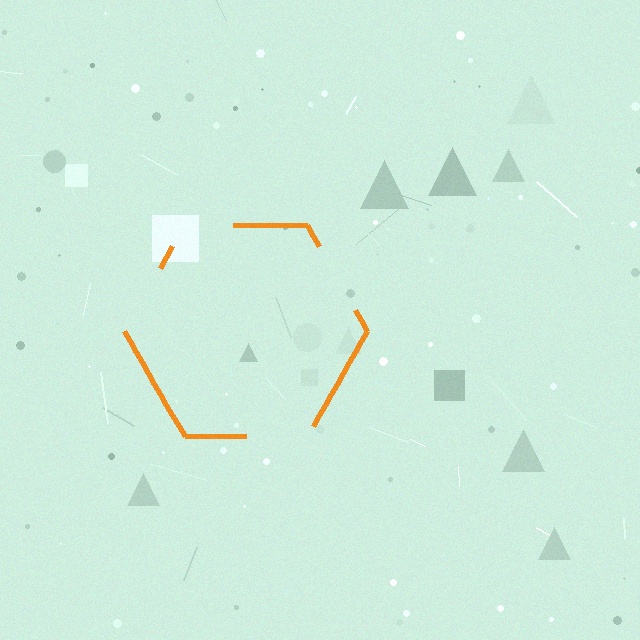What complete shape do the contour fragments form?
The contour fragments form a hexagon.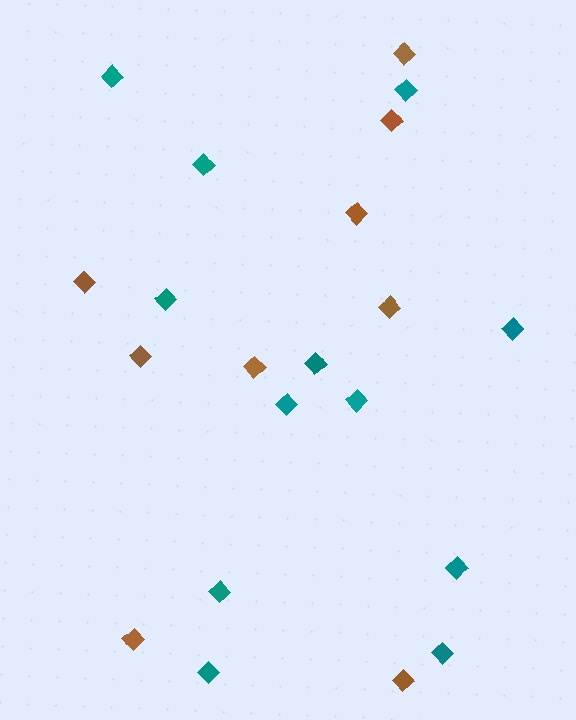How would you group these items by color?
There are 2 groups: one group of brown diamonds (9) and one group of teal diamonds (12).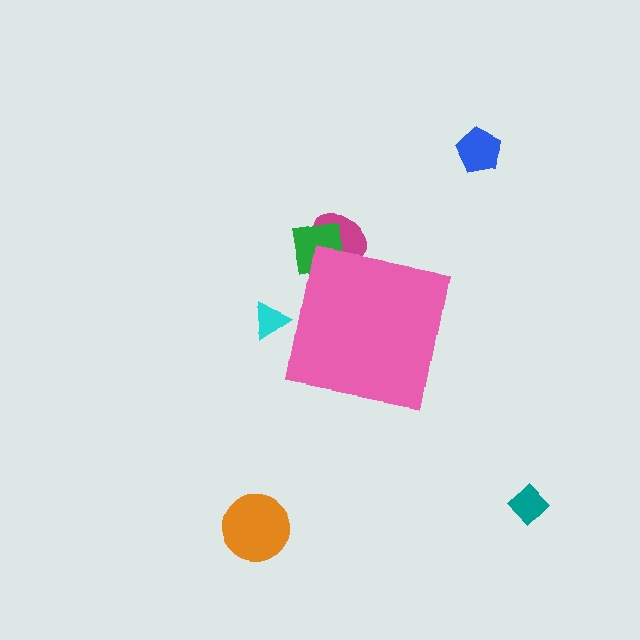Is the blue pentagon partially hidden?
No, the blue pentagon is fully visible.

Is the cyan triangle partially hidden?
Yes, the cyan triangle is partially hidden behind the pink square.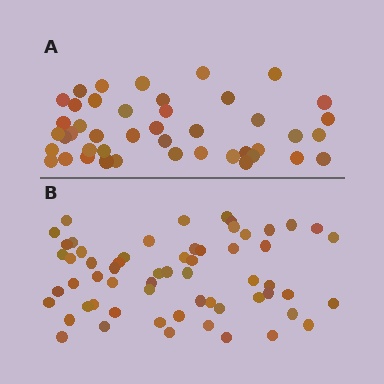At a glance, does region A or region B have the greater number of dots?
Region B (the bottom region) has more dots.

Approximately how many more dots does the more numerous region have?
Region B has approximately 15 more dots than region A.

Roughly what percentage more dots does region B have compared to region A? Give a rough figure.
About 35% more.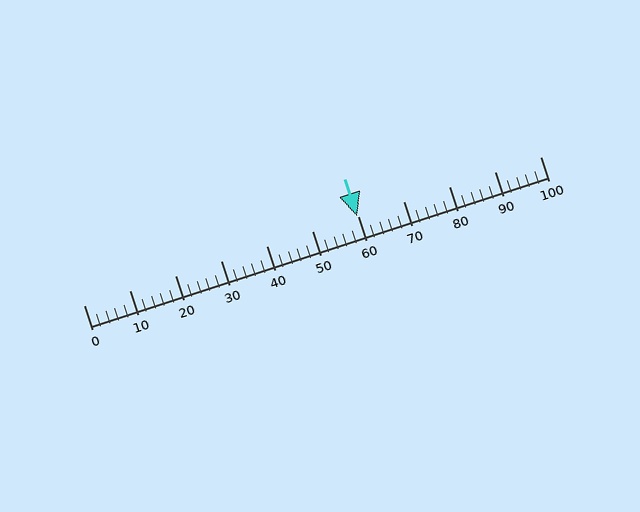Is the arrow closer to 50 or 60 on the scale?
The arrow is closer to 60.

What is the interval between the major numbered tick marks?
The major tick marks are spaced 10 units apart.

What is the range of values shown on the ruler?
The ruler shows values from 0 to 100.